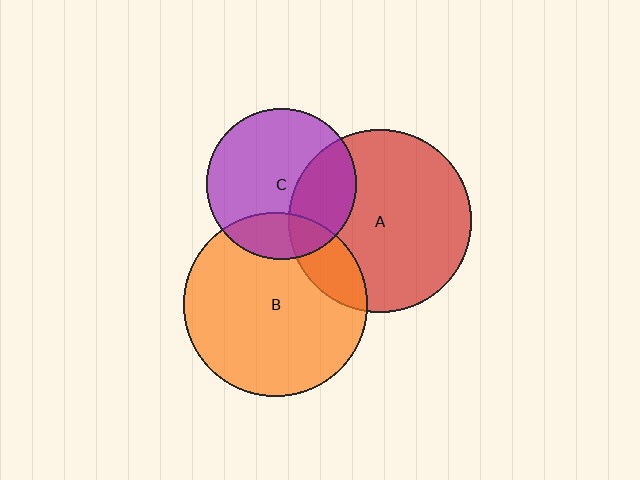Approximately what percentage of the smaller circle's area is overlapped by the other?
Approximately 20%.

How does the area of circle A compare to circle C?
Approximately 1.5 times.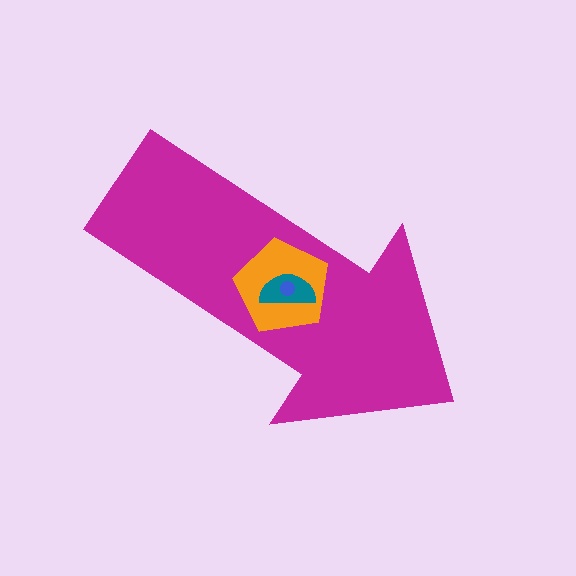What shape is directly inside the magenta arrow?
The orange pentagon.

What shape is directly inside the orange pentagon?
The teal semicircle.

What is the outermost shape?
The magenta arrow.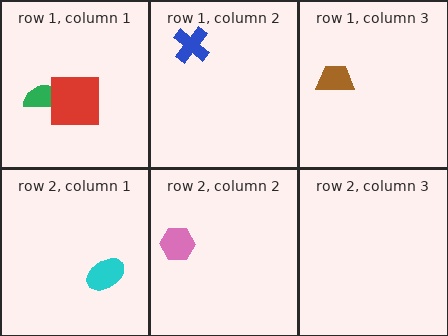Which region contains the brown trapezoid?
The row 1, column 3 region.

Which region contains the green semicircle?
The row 1, column 1 region.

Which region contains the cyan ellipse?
The row 2, column 1 region.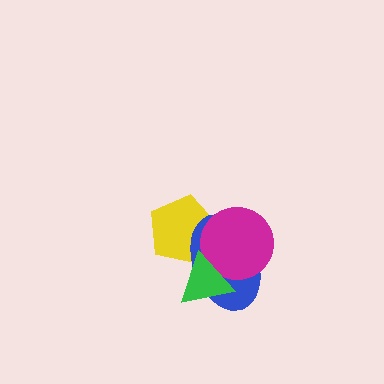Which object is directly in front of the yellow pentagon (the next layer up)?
The blue ellipse is directly in front of the yellow pentagon.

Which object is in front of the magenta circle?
The green triangle is in front of the magenta circle.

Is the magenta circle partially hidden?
Yes, it is partially covered by another shape.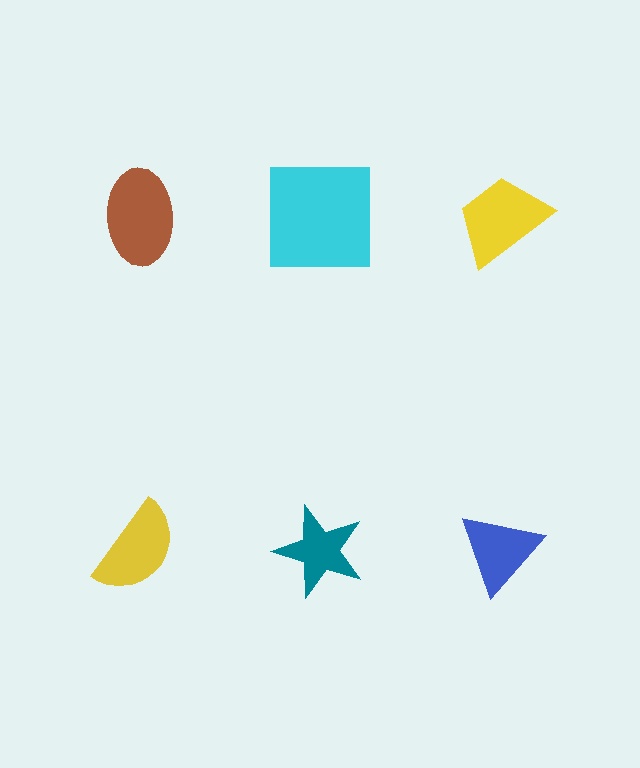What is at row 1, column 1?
A brown ellipse.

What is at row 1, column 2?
A cyan square.